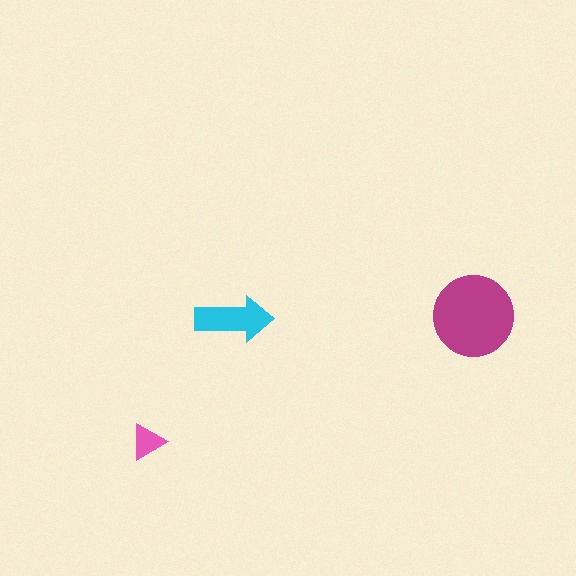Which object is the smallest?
The pink triangle.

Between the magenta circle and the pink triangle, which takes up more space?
The magenta circle.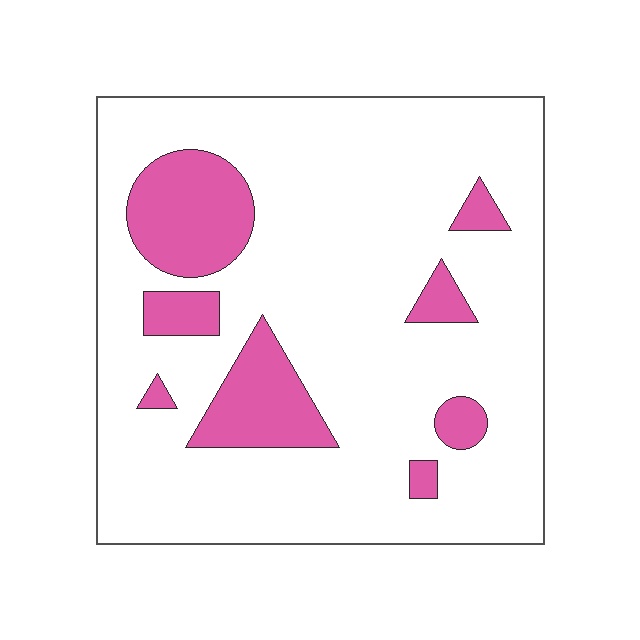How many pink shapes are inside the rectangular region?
8.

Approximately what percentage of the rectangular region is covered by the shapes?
Approximately 20%.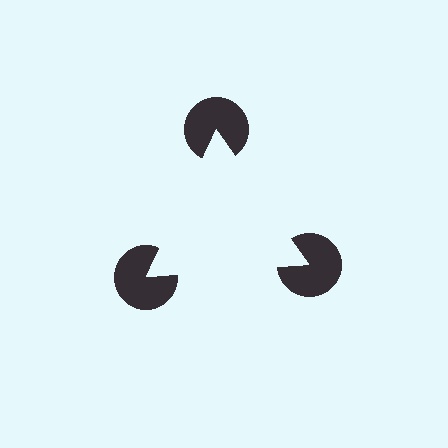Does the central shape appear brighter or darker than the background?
It typically appears slightly brighter than the background, even though no actual brightness change is drawn.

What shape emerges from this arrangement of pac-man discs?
An illusory triangle — its edges are inferred from the aligned wedge cuts in the pac-man discs, not physically drawn.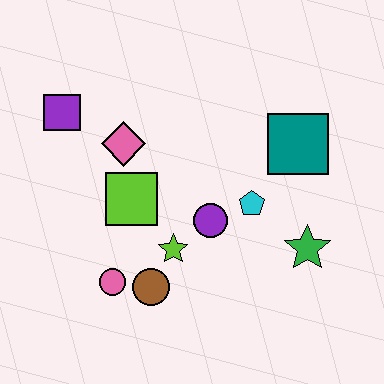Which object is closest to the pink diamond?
The lime square is closest to the pink diamond.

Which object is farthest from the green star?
The purple square is farthest from the green star.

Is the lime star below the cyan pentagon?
Yes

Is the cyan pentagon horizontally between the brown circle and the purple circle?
No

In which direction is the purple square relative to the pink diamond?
The purple square is to the left of the pink diamond.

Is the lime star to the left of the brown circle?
No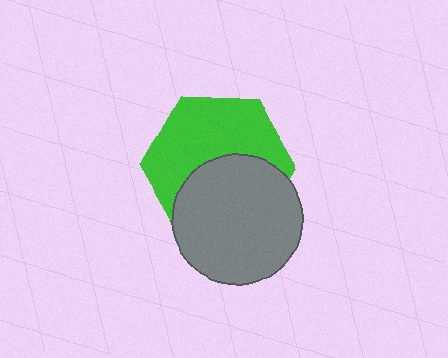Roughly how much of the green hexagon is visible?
About half of it is visible (roughly 55%).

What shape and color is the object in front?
The object in front is a gray circle.